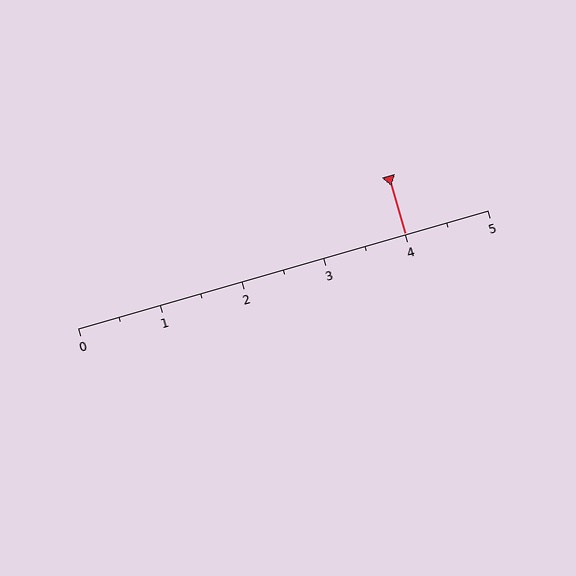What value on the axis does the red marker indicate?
The marker indicates approximately 4.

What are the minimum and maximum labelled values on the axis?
The axis runs from 0 to 5.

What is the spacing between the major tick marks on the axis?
The major ticks are spaced 1 apart.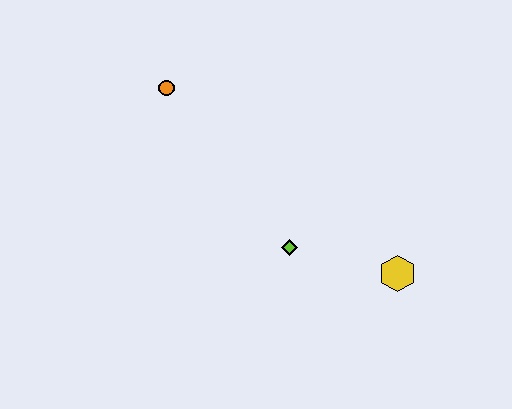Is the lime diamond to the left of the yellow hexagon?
Yes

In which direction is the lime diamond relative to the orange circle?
The lime diamond is below the orange circle.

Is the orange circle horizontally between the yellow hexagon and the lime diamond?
No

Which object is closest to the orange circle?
The lime diamond is closest to the orange circle.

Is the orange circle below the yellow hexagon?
No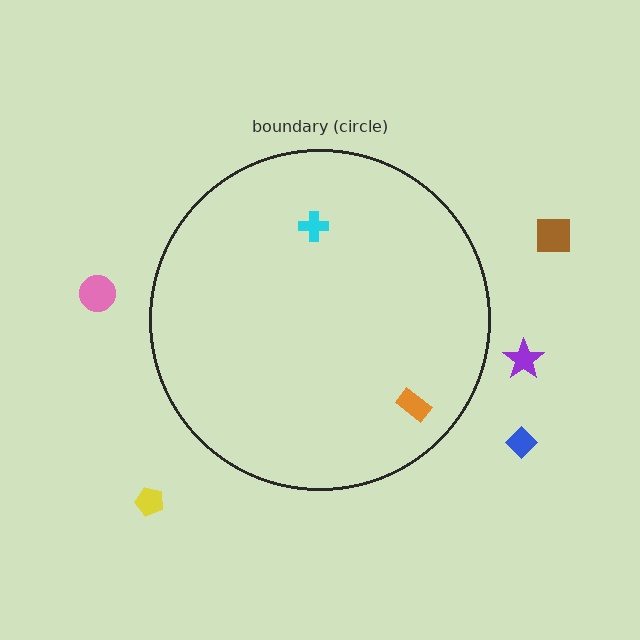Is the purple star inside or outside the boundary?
Outside.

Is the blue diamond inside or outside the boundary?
Outside.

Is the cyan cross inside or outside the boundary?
Inside.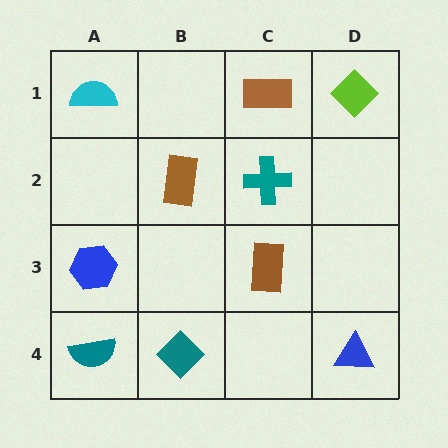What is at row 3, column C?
A brown rectangle.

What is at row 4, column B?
A teal diamond.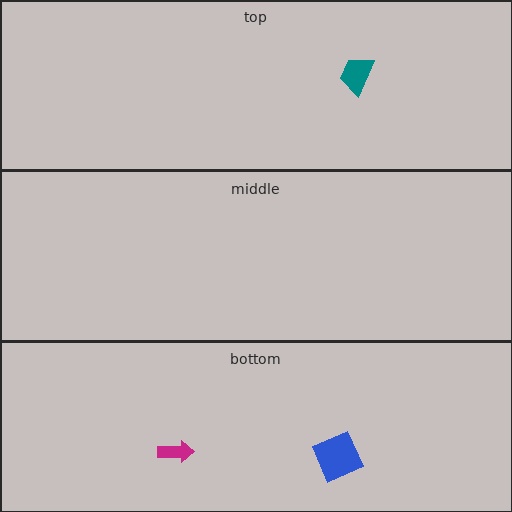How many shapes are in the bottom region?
2.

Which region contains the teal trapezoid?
The top region.